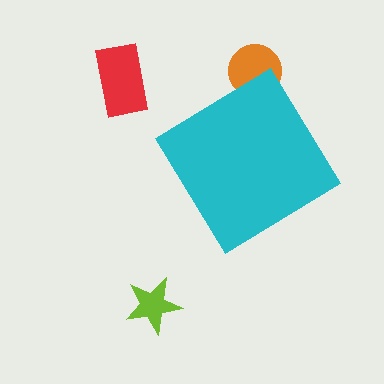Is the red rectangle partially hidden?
No, the red rectangle is fully visible.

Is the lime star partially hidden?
No, the lime star is fully visible.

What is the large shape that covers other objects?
A cyan diamond.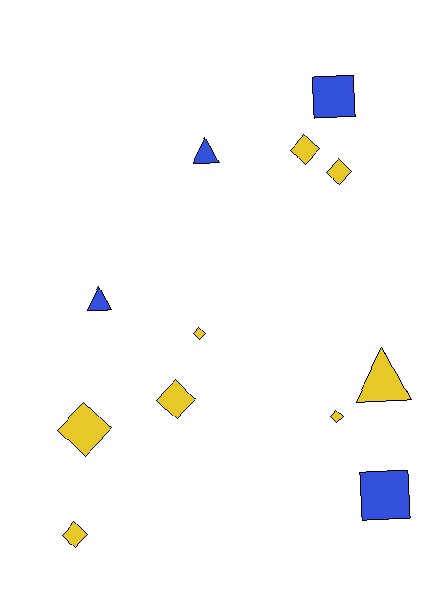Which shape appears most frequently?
Diamond, with 7 objects.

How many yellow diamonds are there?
There are 7 yellow diamonds.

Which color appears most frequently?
Yellow, with 8 objects.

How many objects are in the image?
There are 12 objects.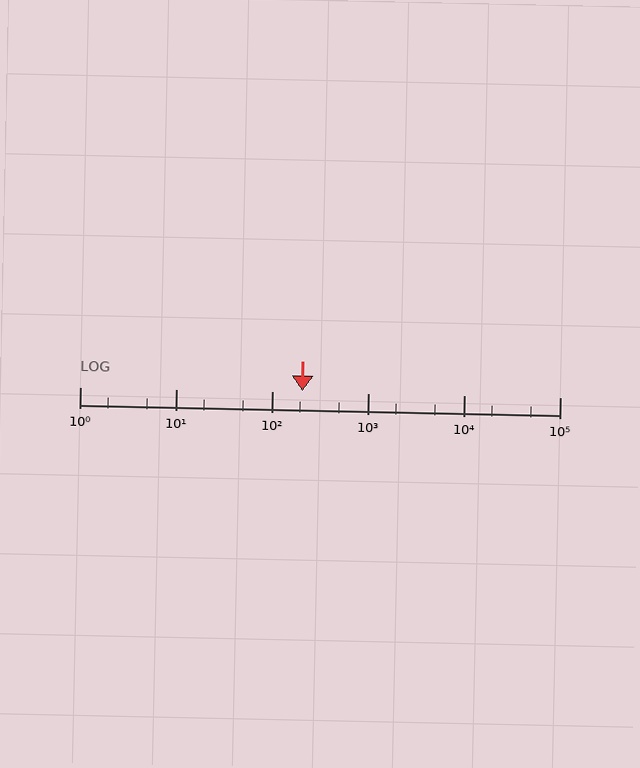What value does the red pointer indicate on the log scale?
The pointer indicates approximately 210.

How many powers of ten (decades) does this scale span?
The scale spans 5 decades, from 1 to 100000.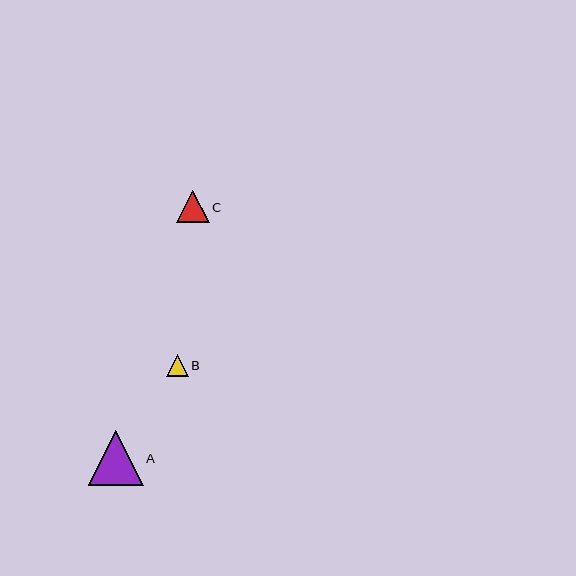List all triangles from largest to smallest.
From largest to smallest: A, C, B.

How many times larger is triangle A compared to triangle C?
Triangle A is approximately 1.7 times the size of triangle C.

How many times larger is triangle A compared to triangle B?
Triangle A is approximately 2.6 times the size of triangle B.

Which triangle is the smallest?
Triangle B is the smallest with a size of approximately 21 pixels.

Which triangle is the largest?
Triangle A is the largest with a size of approximately 55 pixels.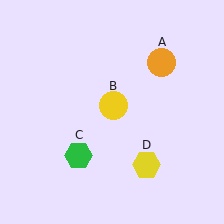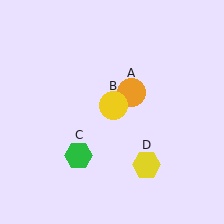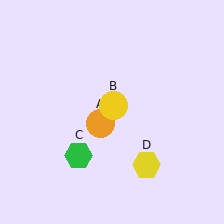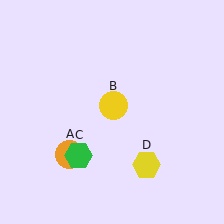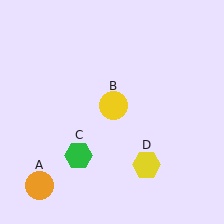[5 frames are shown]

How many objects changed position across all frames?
1 object changed position: orange circle (object A).